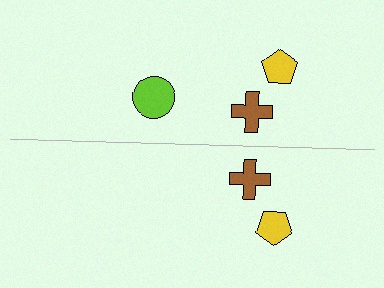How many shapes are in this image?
There are 5 shapes in this image.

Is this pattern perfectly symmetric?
No, the pattern is not perfectly symmetric. A lime circle is missing from the bottom side.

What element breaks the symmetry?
A lime circle is missing from the bottom side.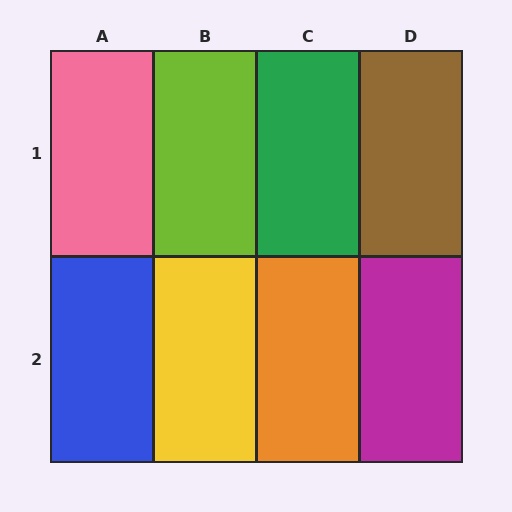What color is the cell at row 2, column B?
Yellow.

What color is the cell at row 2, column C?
Orange.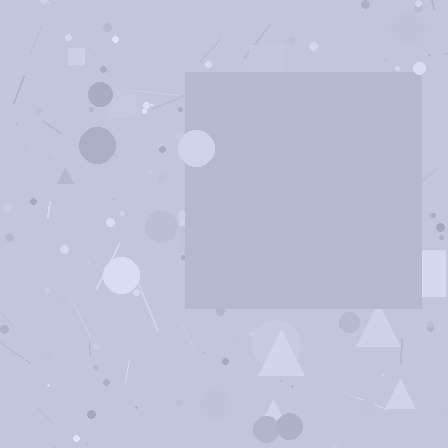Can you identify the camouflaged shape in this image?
The camouflaged shape is a square.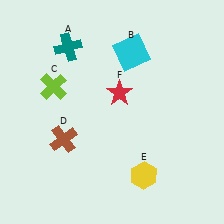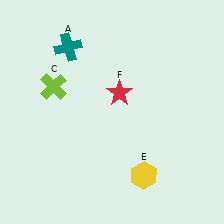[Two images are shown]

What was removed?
The cyan square (B), the brown cross (D) were removed in Image 2.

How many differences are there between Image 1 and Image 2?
There are 2 differences between the two images.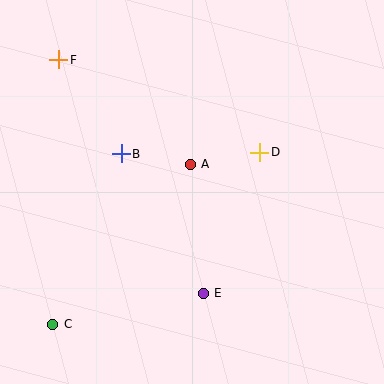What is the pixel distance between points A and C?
The distance between A and C is 211 pixels.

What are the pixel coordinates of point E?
Point E is at (203, 293).